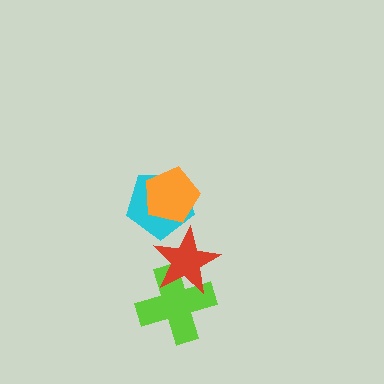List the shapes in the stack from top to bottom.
From top to bottom: the orange pentagon, the cyan pentagon, the red star, the lime cross.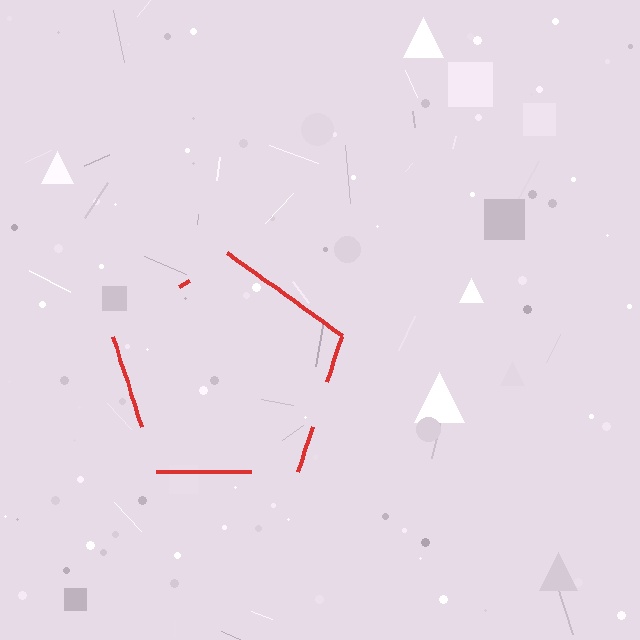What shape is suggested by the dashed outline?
The dashed outline suggests a pentagon.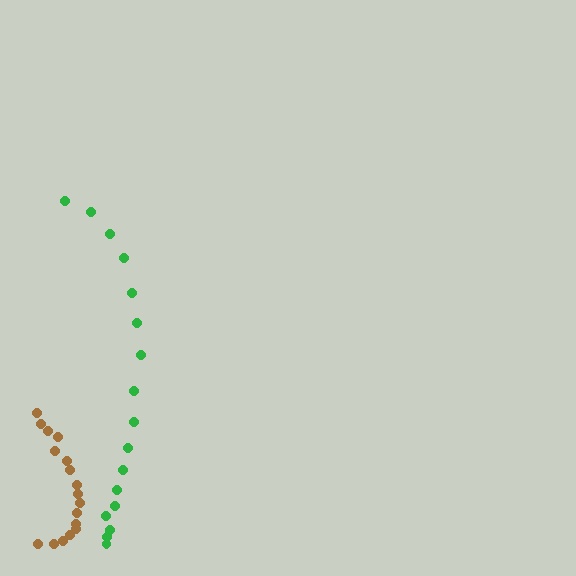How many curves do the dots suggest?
There are 2 distinct paths.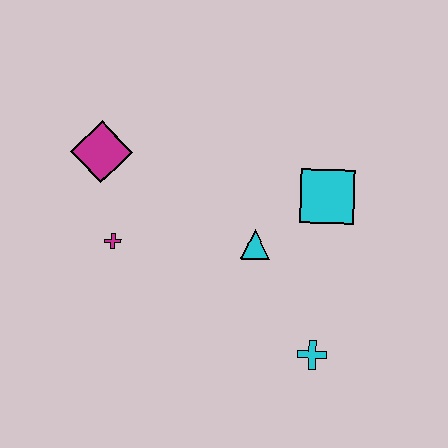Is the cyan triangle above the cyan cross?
Yes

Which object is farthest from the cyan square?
The magenta diamond is farthest from the cyan square.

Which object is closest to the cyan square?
The cyan triangle is closest to the cyan square.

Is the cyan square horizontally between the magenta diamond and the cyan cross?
No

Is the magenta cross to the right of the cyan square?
No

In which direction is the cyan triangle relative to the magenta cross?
The cyan triangle is to the right of the magenta cross.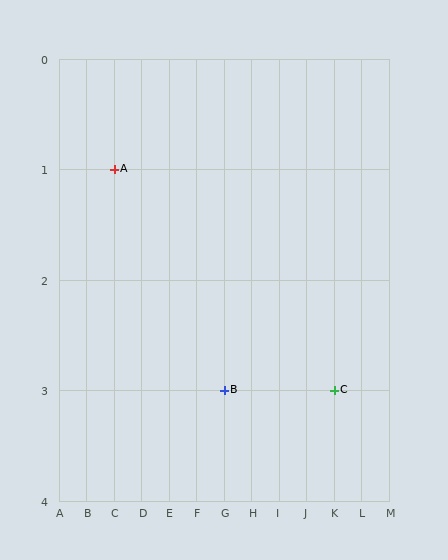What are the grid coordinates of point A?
Point A is at grid coordinates (C, 1).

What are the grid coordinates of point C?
Point C is at grid coordinates (K, 3).